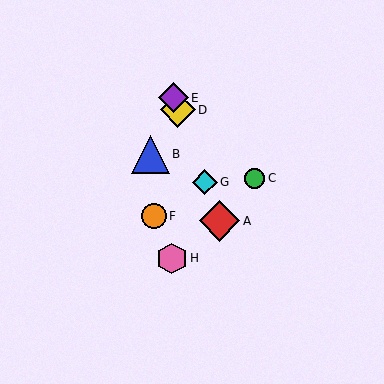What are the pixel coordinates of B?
Object B is at (150, 154).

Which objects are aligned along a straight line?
Objects A, D, E, G are aligned along a straight line.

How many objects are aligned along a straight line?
4 objects (A, D, E, G) are aligned along a straight line.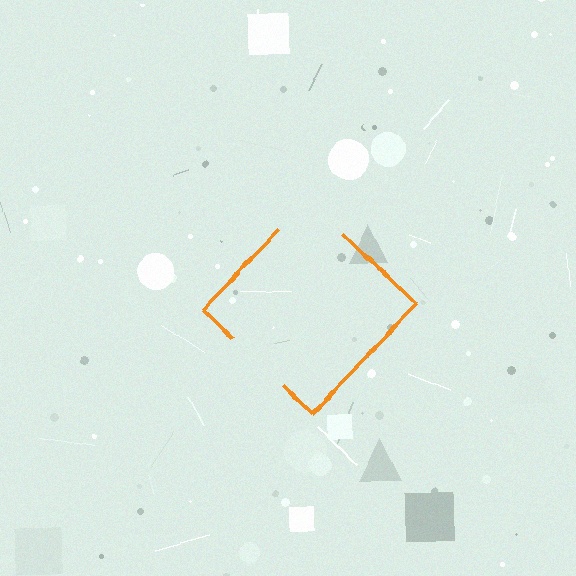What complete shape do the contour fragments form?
The contour fragments form a diamond.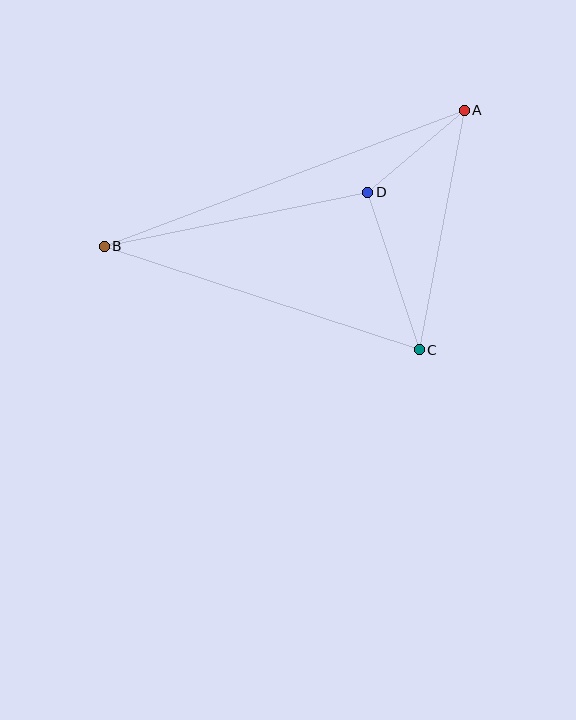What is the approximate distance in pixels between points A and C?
The distance between A and C is approximately 244 pixels.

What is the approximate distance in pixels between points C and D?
The distance between C and D is approximately 166 pixels.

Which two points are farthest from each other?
Points A and B are farthest from each other.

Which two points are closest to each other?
Points A and D are closest to each other.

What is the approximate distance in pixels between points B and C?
The distance between B and C is approximately 332 pixels.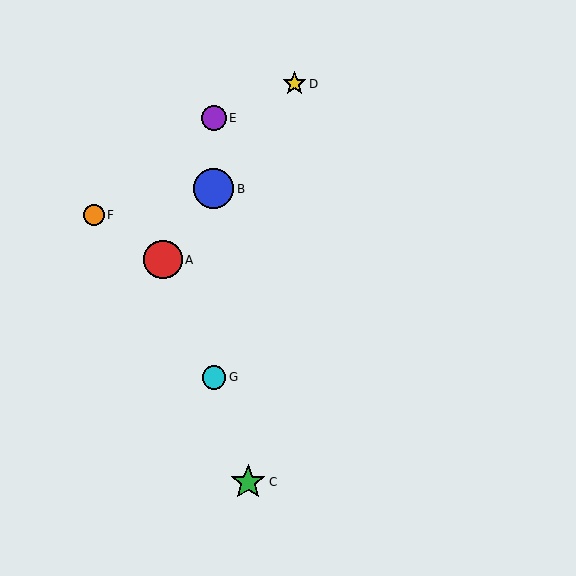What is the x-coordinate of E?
Object E is at x≈214.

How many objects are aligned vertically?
3 objects (B, E, G) are aligned vertically.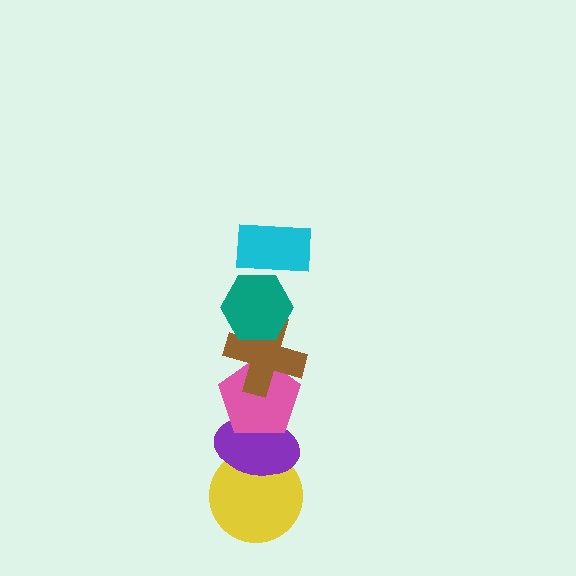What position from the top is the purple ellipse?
The purple ellipse is 5th from the top.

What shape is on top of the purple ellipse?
The pink pentagon is on top of the purple ellipse.